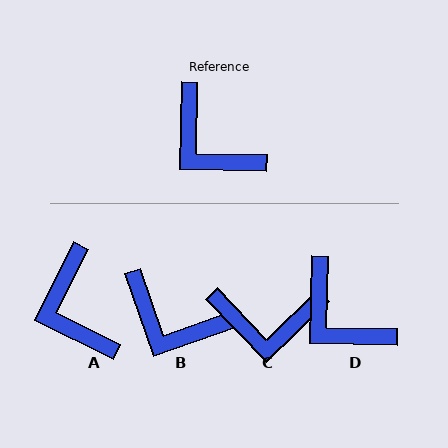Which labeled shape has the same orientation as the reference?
D.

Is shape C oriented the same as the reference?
No, it is off by about 45 degrees.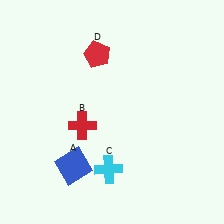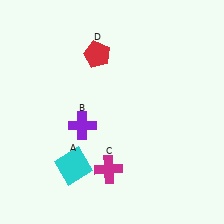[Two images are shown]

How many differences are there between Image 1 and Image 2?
There are 3 differences between the two images.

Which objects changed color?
A changed from blue to cyan. B changed from red to purple. C changed from cyan to magenta.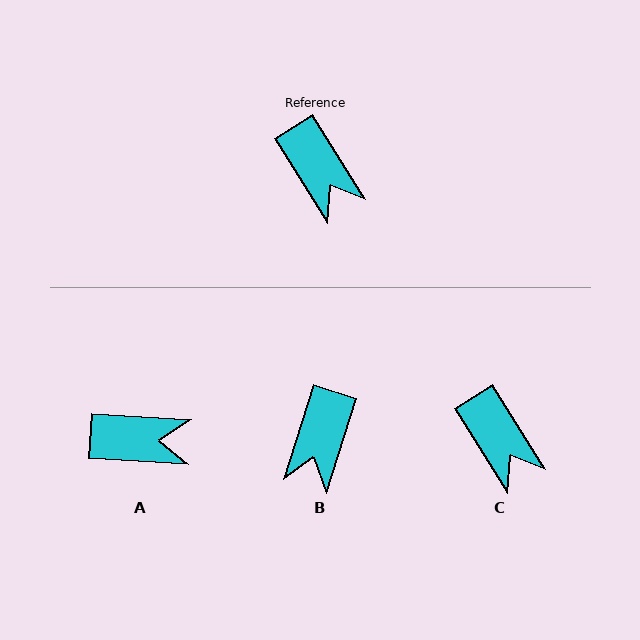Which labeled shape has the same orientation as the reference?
C.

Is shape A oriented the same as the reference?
No, it is off by about 55 degrees.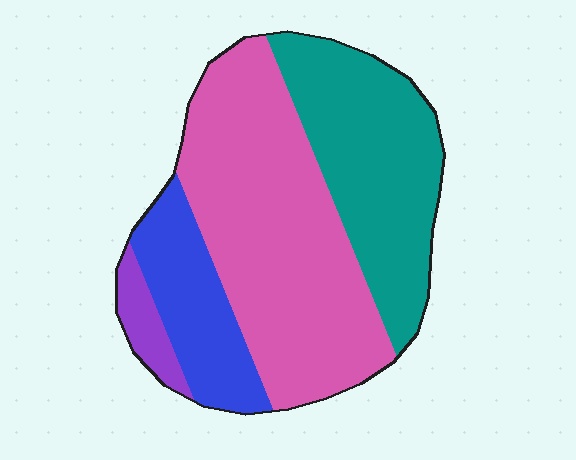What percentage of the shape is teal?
Teal takes up about one third (1/3) of the shape.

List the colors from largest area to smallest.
From largest to smallest: pink, teal, blue, purple.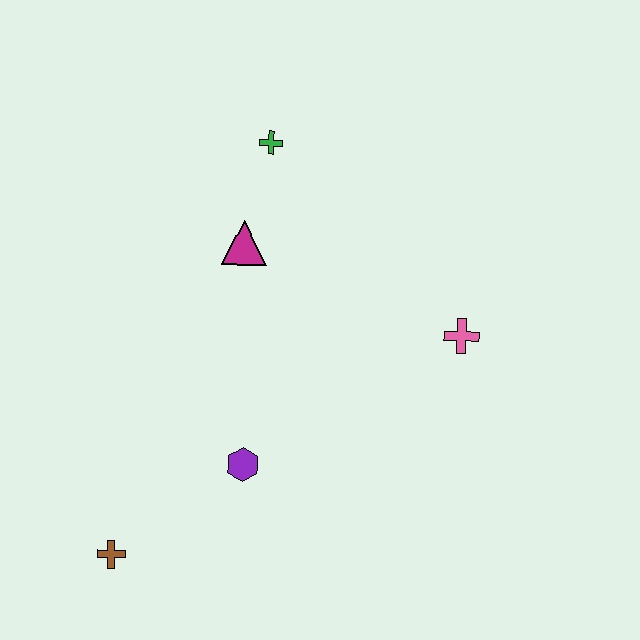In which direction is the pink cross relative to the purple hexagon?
The pink cross is to the right of the purple hexagon.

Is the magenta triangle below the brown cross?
No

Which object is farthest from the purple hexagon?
The green cross is farthest from the purple hexagon.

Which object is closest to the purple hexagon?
The brown cross is closest to the purple hexagon.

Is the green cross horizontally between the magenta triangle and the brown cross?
No